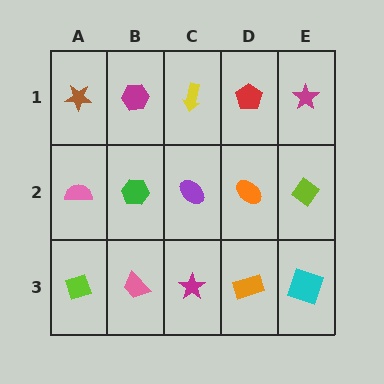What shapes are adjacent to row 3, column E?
A lime diamond (row 2, column E), an orange rectangle (row 3, column D).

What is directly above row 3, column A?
A pink semicircle.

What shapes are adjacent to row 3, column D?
An orange ellipse (row 2, column D), a magenta star (row 3, column C), a cyan square (row 3, column E).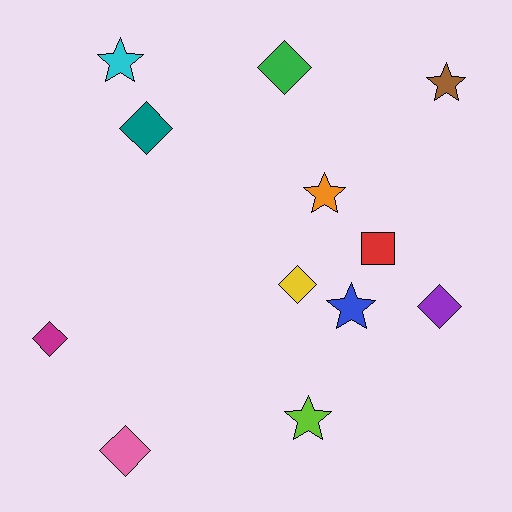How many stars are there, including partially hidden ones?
There are 5 stars.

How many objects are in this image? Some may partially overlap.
There are 12 objects.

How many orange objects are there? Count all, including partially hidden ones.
There is 1 orange object.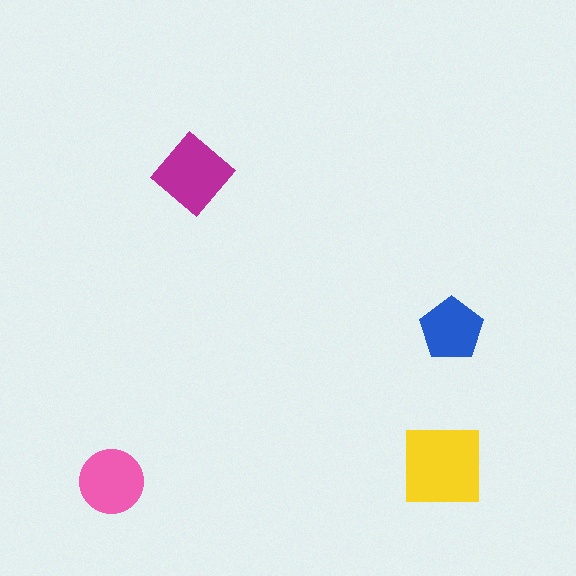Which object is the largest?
The yellow square.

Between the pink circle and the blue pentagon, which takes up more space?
The pink circle.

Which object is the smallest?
The blue pentagon.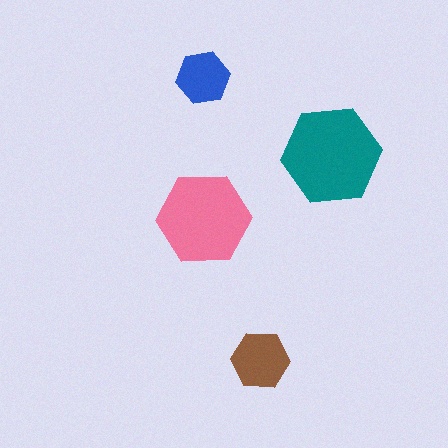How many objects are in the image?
There are 4 objects in the image.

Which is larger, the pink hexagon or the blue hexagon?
The pink one.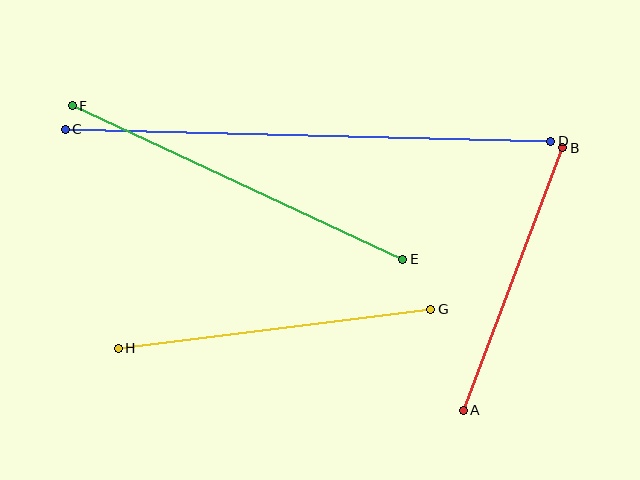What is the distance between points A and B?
The distance is approximately 280 pixels.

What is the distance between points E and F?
The distance is approximately 364 pixels.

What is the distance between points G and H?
The distance is approximately 315 pixels.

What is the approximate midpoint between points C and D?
The midpoint is at approximately (308, 135) pixels.